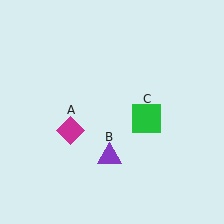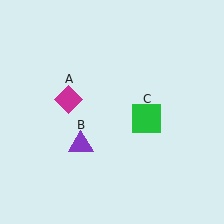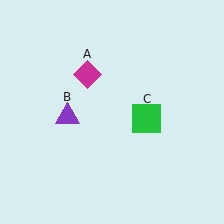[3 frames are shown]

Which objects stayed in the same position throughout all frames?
Green square (object C) remained stationary.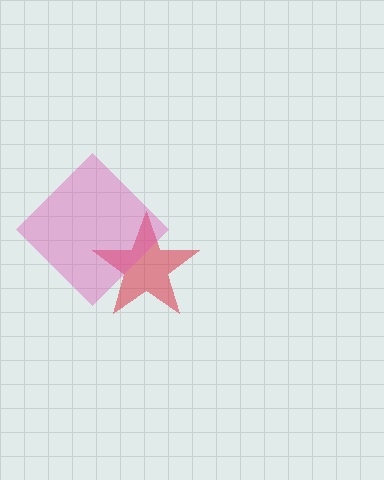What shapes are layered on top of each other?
The layered shapes are: a red star, a pink diamond.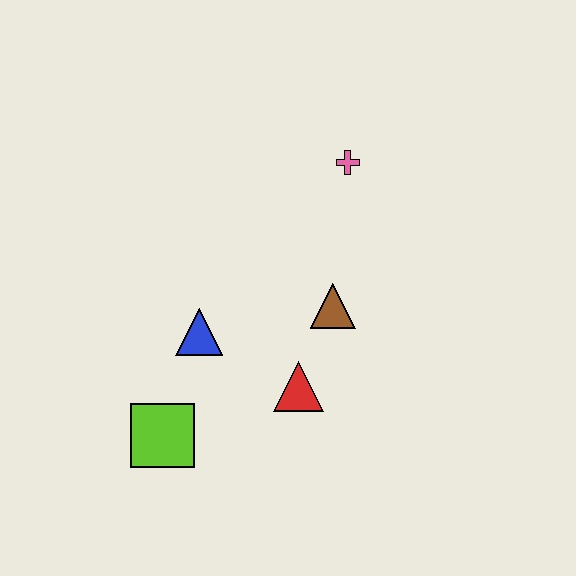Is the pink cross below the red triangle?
No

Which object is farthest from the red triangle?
The pink cross is farthest from the red triangle.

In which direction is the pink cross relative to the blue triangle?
The pink cross is above the blue triangle.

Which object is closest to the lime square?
The blue triangle is closest to the lime square.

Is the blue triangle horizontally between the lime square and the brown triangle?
Yes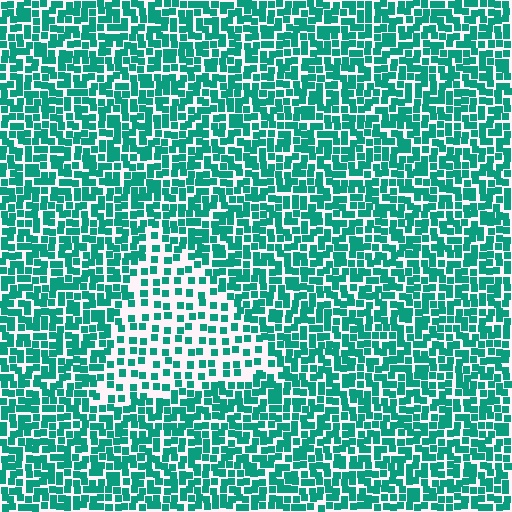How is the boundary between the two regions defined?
The boundary is defined by a change in element density (approximately 2.0x ratio). All elements are the same color, size, and shape.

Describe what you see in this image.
The image contains small teal elements arranged at two different densities. A triangle-shaped region is visible where the elements are less densely packed than the surrounding area.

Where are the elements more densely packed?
The elements are more densely packed outside the triangle boundary.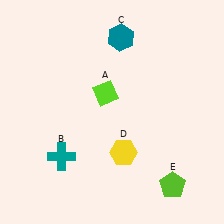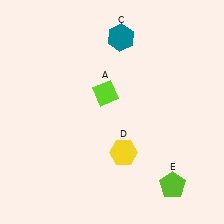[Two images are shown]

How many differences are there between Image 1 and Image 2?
There is 1 difference between the two images.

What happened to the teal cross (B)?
The teal cross (B) was removed in Image 2. It was in the bottom-left area of Image 1.